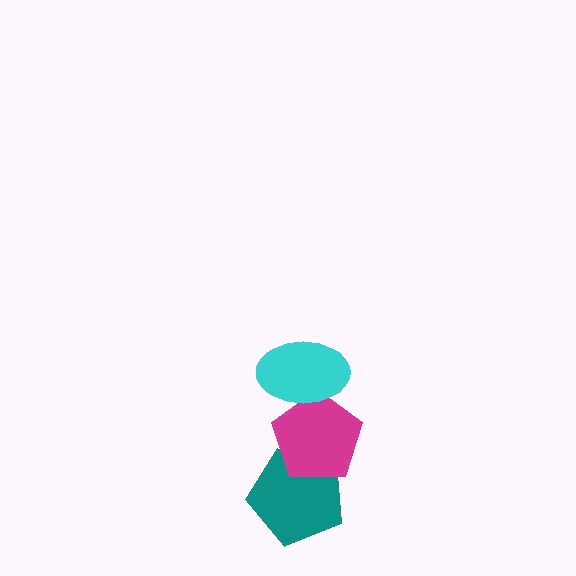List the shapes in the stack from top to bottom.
From top to bottom: the cyan ellipse, the magenta pentagon, the teal pentagon.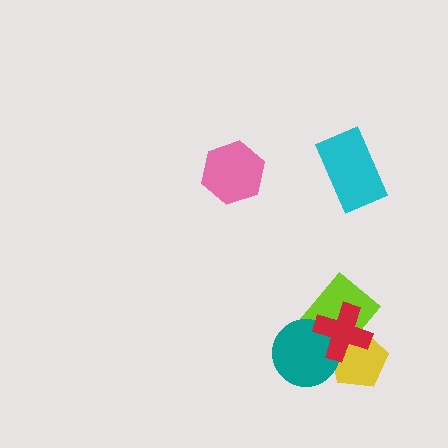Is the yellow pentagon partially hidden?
Yes, it is partially covered by another shape.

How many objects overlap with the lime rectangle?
3 objects overlap with the lime rectangle.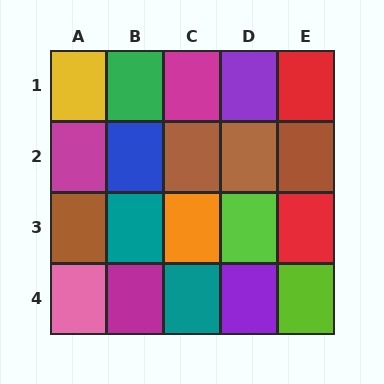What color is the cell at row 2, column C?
Brown.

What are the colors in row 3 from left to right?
Brown, teal, orange, lime, red.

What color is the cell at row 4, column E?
Lime.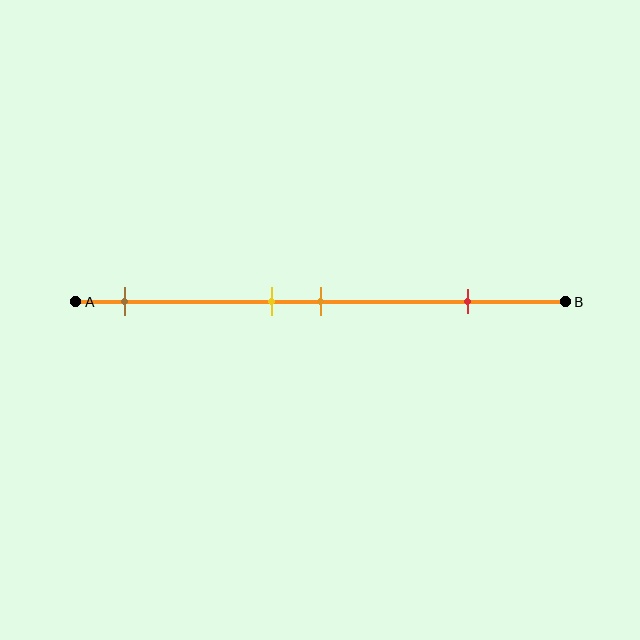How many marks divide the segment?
There are 4 marks dividing the segment.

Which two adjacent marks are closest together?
The yellow and orange marks are the closest adjacent pair.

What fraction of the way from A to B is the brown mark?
The brown mark is approximately 10% (0.1) of the way from A to B.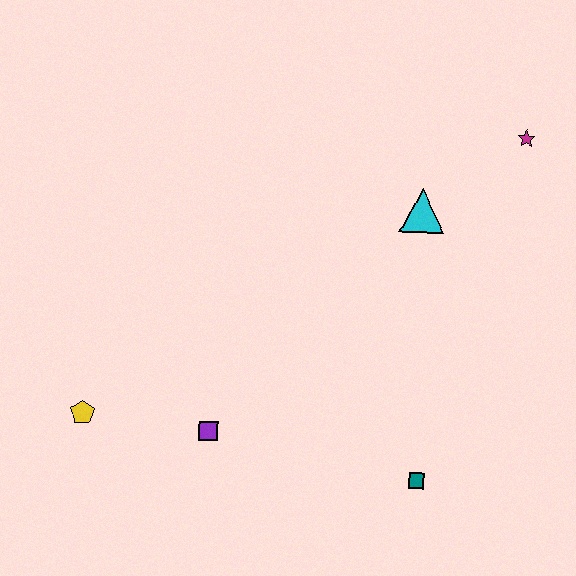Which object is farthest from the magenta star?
The yellow pentagon is farthest from the magenta star.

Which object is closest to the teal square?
The purple square is closest to the teal square.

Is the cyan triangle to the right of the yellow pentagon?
Yes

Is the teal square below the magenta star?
Yes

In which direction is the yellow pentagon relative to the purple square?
The yellow pentagon is to the left of the purple square.